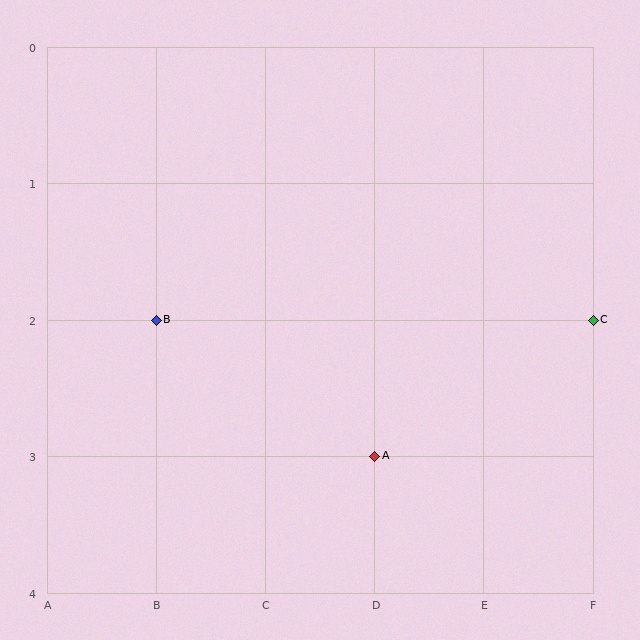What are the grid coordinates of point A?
Point A is at grid coordinates (D, 3).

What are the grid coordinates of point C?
Point C is at grid coordinates (F, 2).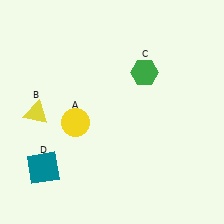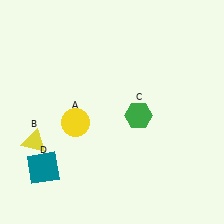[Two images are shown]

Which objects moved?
The objects that moved are: the yellow triangle (B), the green hexagon (C).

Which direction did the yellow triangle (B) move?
The yellow triangle (B) moved down.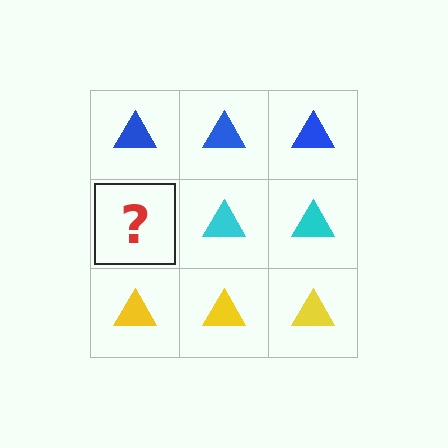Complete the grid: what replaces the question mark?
The question mark should be replaced with a cyan triangle.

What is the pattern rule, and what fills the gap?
The rule is that each row has a consistent color. The gap should be filled with a cyan triangle.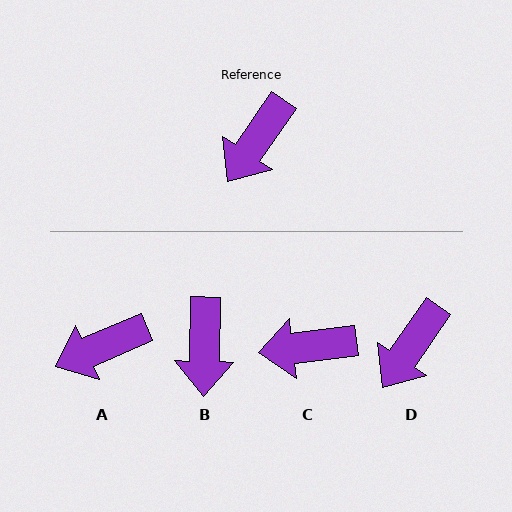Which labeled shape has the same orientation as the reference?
D.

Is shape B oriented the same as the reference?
No, it is off by about 33 degrees.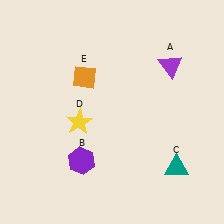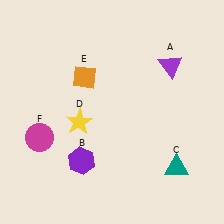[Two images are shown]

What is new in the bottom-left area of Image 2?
A magenta circle (F) was added in the bottom-left area of Image 2.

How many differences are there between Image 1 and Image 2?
There is 1 difference between the two images.